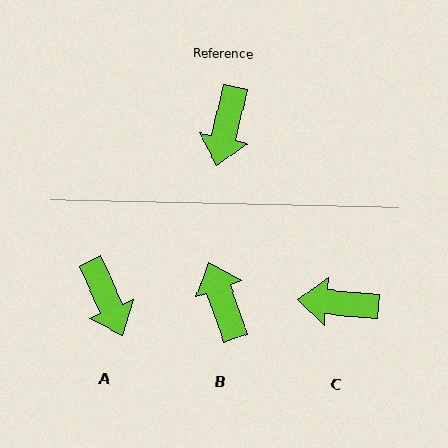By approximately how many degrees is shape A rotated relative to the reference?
Approximately 37 degrees counter-clockwise.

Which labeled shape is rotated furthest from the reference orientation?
B, about 147 degrees away.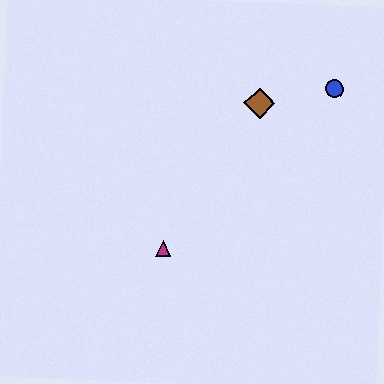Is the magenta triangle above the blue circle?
No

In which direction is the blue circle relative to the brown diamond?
The blue circle is to the right of the brown diamond.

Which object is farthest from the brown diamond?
The magenta triangle is farthest from the brown diamond.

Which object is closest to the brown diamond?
The blue circle is closest to the brown diamond.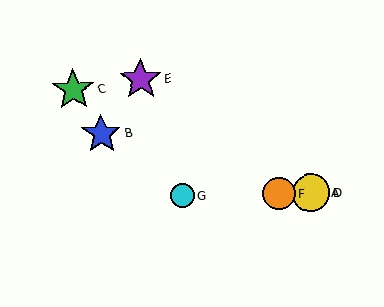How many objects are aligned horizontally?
4 objects (A, D, F, G) are aligned horizontally.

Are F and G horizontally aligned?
Yes, both are at y≈194.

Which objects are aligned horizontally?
Objects A, D, F, G are aligned horizontally.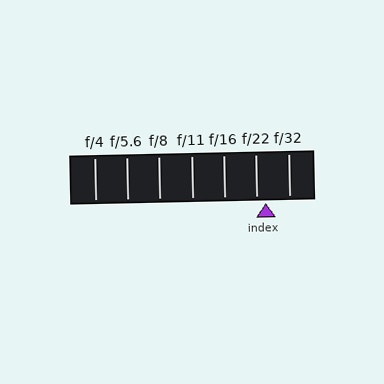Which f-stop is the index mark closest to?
The index mark is closest to f/22.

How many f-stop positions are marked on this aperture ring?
There are 7 f-stop positions marked.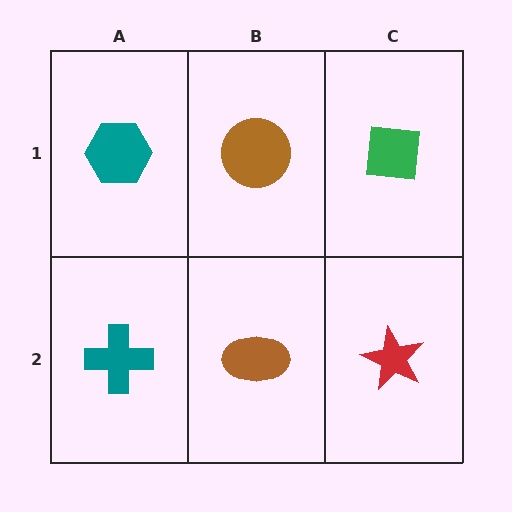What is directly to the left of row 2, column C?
A brown ellipse.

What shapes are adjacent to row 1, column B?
A brown ellipse (row 2, column B), a teal hexagon (row 1, column A), a green square (row 1, column C).